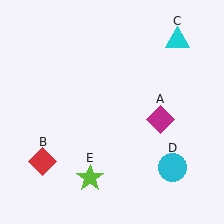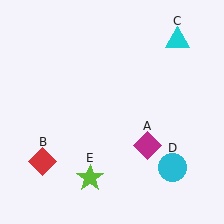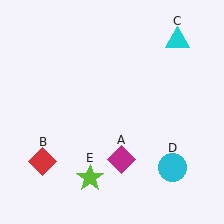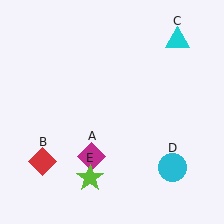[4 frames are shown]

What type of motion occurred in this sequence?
The magenta diamond (object A) rotated clockwise around the center of the scene.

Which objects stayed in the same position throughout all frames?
Red diamond (object B) and cyan triangle (object C) and cyan circle (object D) and lime star (object E) remained stationary.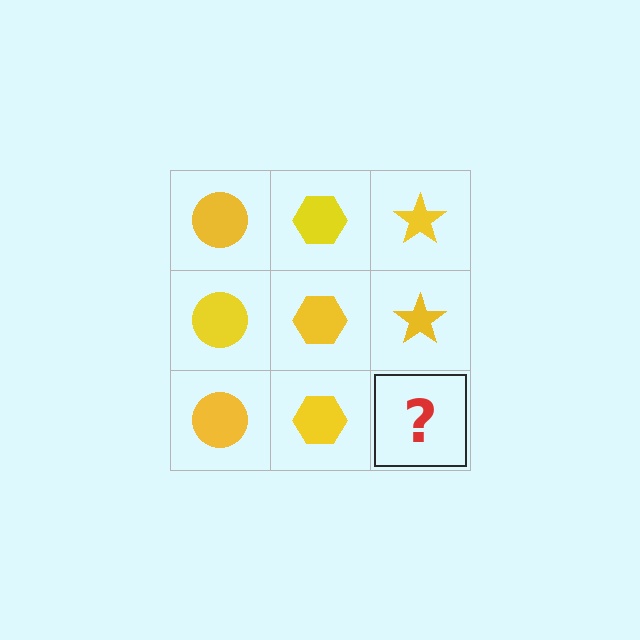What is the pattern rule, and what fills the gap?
The rule is that each column has a consistent shape. The gap should be filled with a yellow star.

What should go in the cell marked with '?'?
The missing cell should contain a yellow star.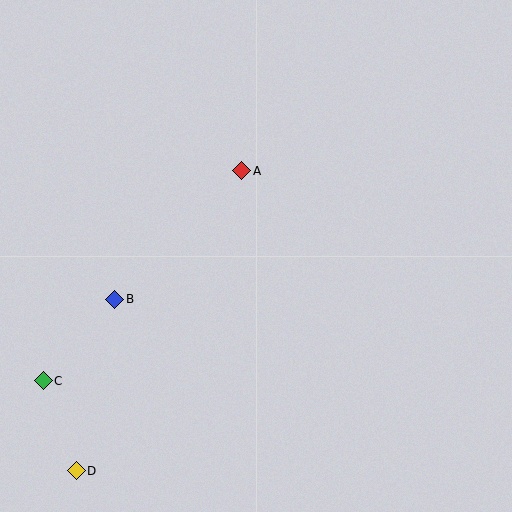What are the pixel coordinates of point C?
Point C is at (43, 381).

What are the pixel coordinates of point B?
Point B is at (115, 299).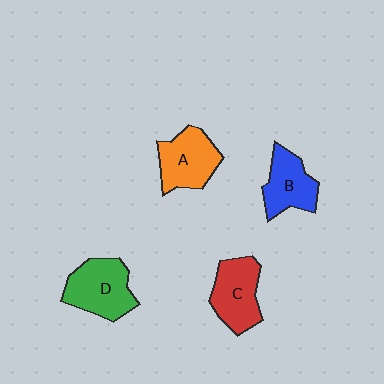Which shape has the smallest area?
Shape B (blue).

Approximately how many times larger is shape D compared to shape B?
Approximately 1.2 times.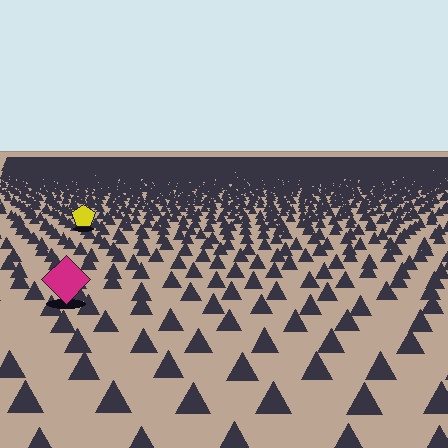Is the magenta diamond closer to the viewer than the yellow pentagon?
Yes. The magenta diamond is closer — you can tell from the texture gradient: the ground texture is coarser near it.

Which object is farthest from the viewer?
The yellow pentagon is farthest from the viewer. It appears smaller and the ground texture around it is denser.